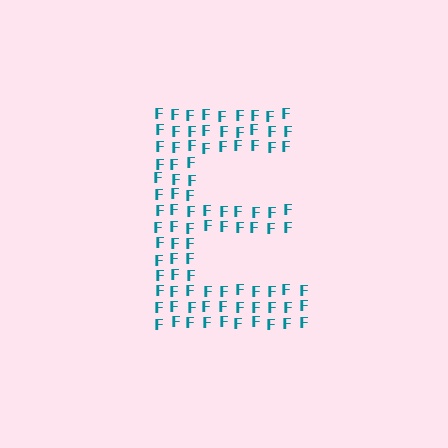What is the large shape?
The large shape is the letter E.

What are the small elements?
The small elements are letter F's.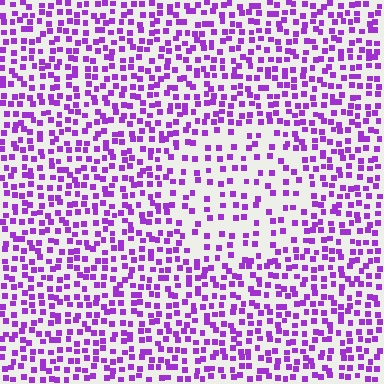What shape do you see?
I see a circle.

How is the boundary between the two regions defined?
The boundary is defined by a change in element density (approximately 1.9x ratio). All elements are the same color, size, and shape.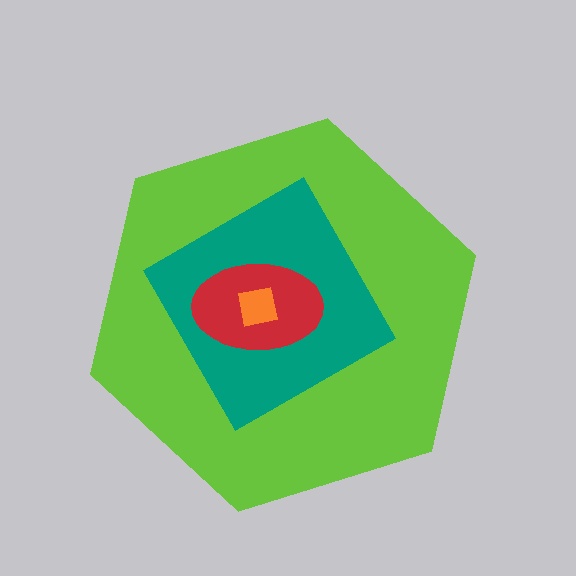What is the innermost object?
The orange square.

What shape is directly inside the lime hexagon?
The teal diamond.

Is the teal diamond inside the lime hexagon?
Yes.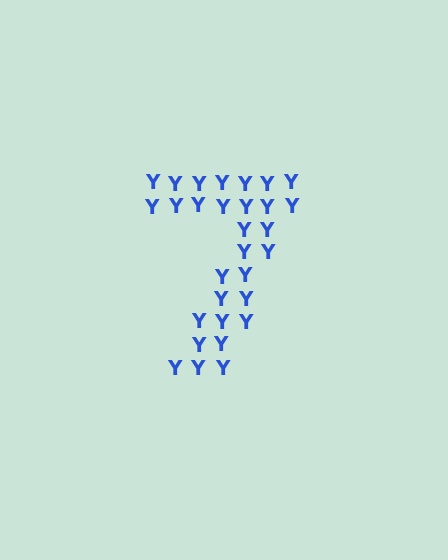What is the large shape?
The large shape is the digit 7.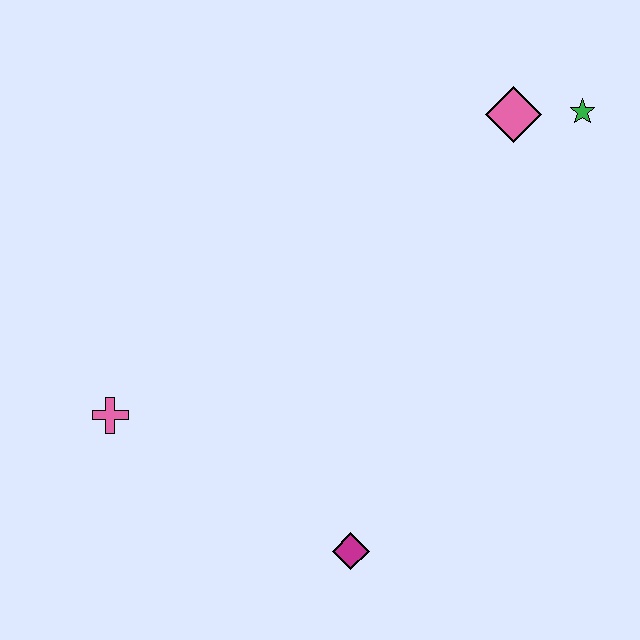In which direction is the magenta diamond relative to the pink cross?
The magenta diamond is to the right of the pink cross.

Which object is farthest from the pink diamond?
The pink cross is farthest from the pink diamond.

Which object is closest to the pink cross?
The magenta diamond is closest to the pink cross.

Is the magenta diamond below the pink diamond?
Yes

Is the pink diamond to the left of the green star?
Yes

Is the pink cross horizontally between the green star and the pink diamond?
No